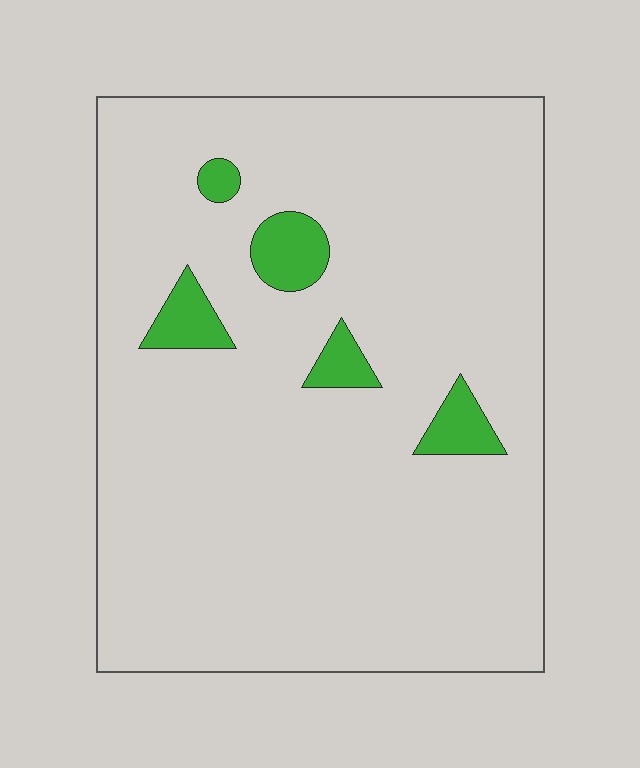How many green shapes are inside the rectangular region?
5.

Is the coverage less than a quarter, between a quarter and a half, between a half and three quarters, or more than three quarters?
Less than a quarter.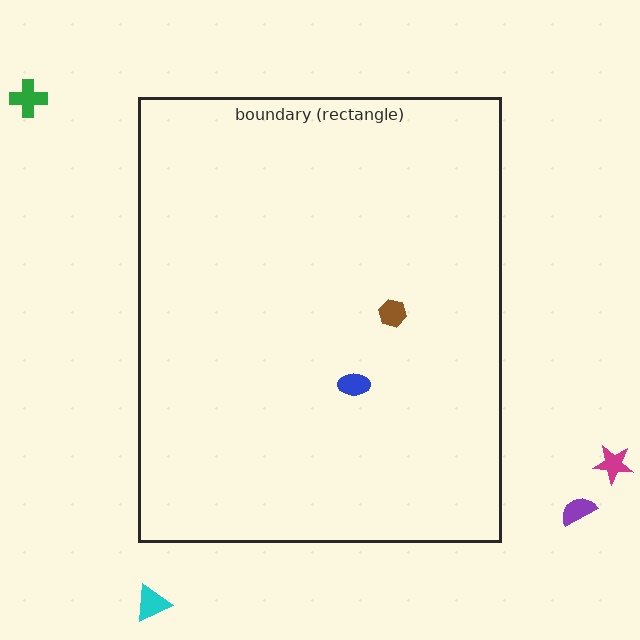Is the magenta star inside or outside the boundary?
Outside.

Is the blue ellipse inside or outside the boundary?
Inside.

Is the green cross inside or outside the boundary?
Outside.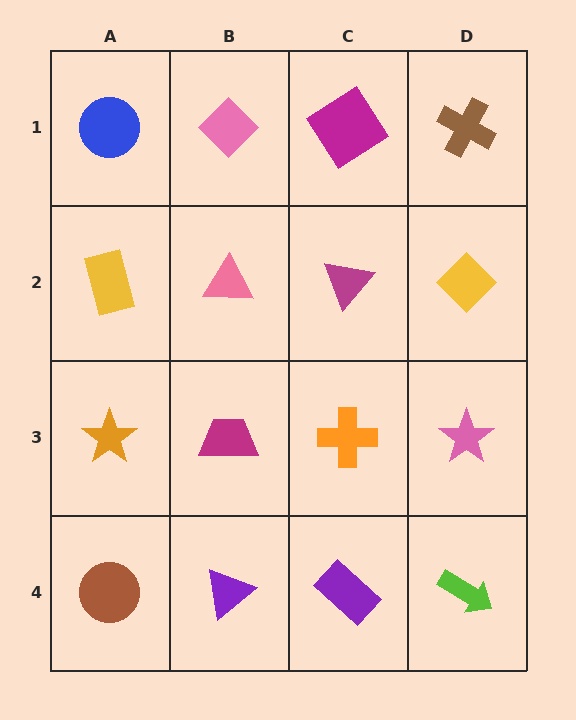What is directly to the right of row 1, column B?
A magenta diamond.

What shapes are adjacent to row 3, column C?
A magenta triangle (row 2, column C), a purple rectangle (row 4, column C), a magenta trapezoid (row 3, column B), a pink star (row 3, column D).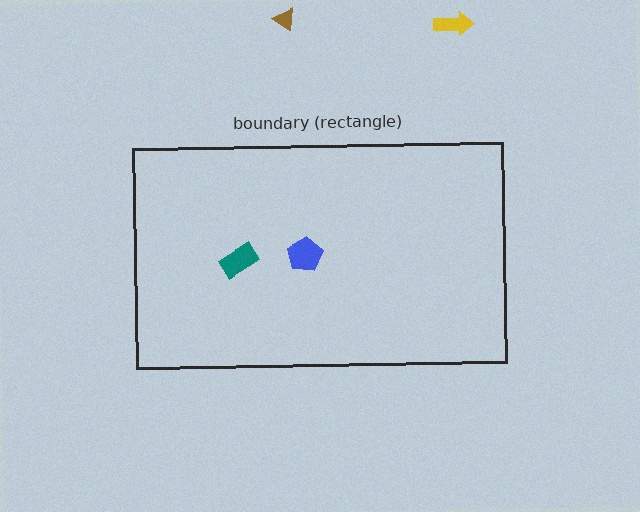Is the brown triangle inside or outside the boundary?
Outside.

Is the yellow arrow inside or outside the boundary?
Outside.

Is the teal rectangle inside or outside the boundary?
Inside.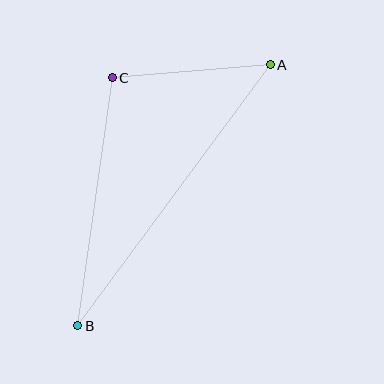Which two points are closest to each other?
Points A and C are closest to each other.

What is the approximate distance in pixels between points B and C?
The distance between B and C is approximately 251 pixels.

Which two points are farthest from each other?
Points A and B are farthest from each other.